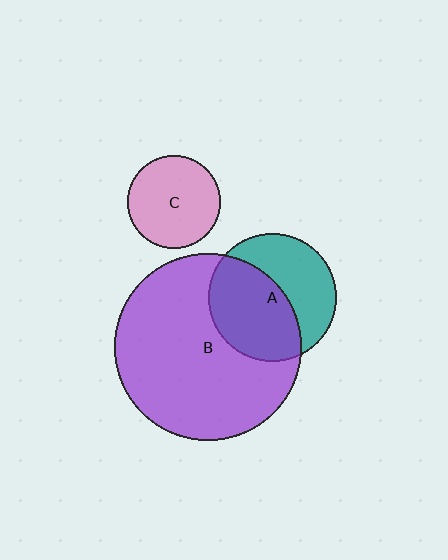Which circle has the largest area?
Circle B (purple).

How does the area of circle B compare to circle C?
Approximately 4.0 times.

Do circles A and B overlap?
Yes.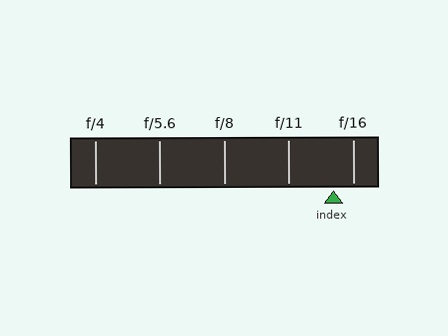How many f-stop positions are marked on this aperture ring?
There are 5 f-stop positions marked.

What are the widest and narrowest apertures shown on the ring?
The widest aperture shown is f/4 and the narrowest is f/16.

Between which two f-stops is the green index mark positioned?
The index mark is between f/11 and f/16.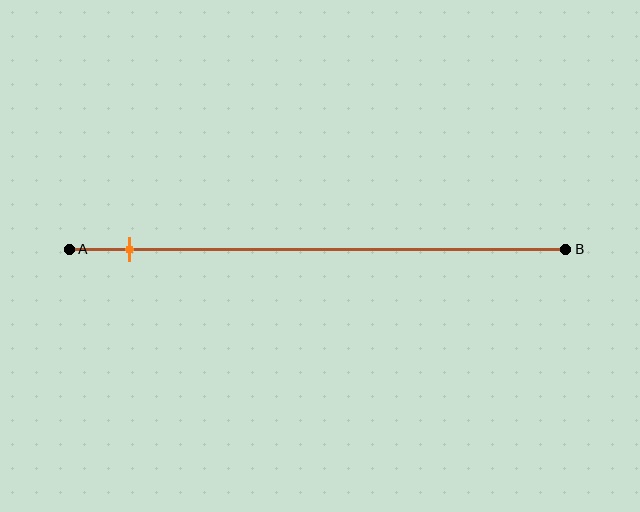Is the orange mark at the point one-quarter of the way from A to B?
No, the mark is at about 10% from A, not at the 25% one-quarter point.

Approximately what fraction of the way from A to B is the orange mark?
The orange mark is approximately 10% of the way from A to B.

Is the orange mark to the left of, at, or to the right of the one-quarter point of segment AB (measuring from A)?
The orange mark is to the left of the one-quarter point of segment AB.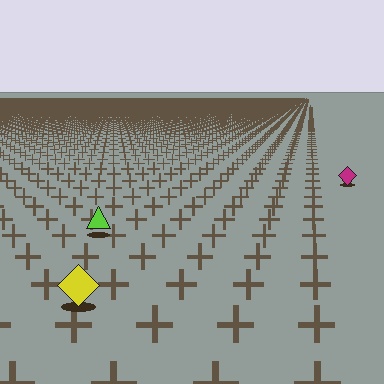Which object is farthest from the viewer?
The magenta diamond is farthest from the viewer. It appears smaller and the ground texture around it is denser.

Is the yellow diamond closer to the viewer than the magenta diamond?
Yes. The yellow diamond is closer — you can tell from the texture gradient: the ground texture is coarser near it.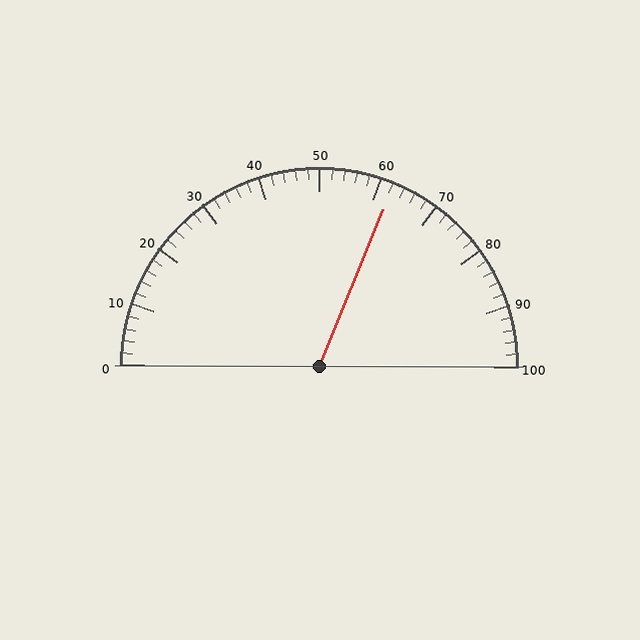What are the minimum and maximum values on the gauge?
The gauge ranges from 0 to 100.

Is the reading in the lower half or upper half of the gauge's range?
The reading is in the upper half of the range (0 to 100).